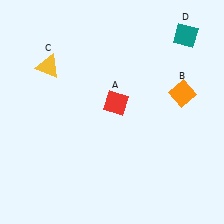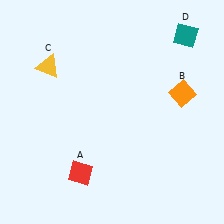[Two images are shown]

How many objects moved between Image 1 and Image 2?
1 object moved between the two images.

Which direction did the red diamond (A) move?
The red diamond (A) moved down.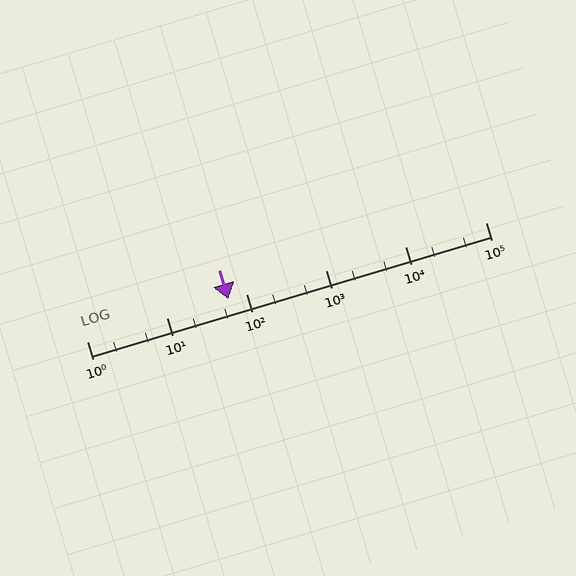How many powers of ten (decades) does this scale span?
The scale spans 5 decades, from 1 to 100000.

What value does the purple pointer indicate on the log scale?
The pointer indicates approximately 59.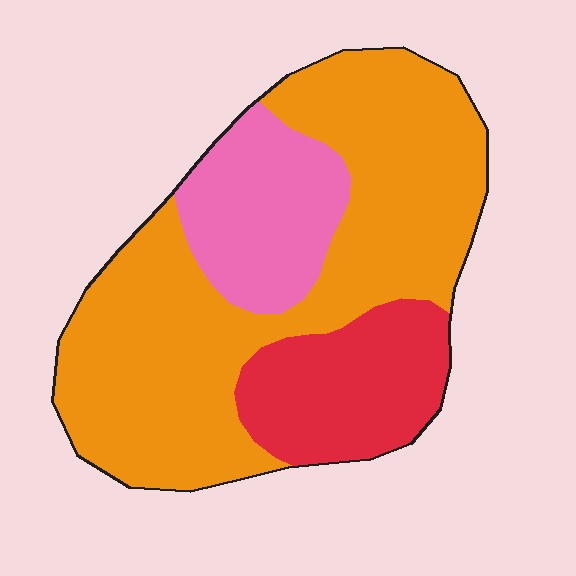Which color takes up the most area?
Orange, at roughly 60%.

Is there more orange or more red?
Orange.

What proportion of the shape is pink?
Pink covers 19% of the shape.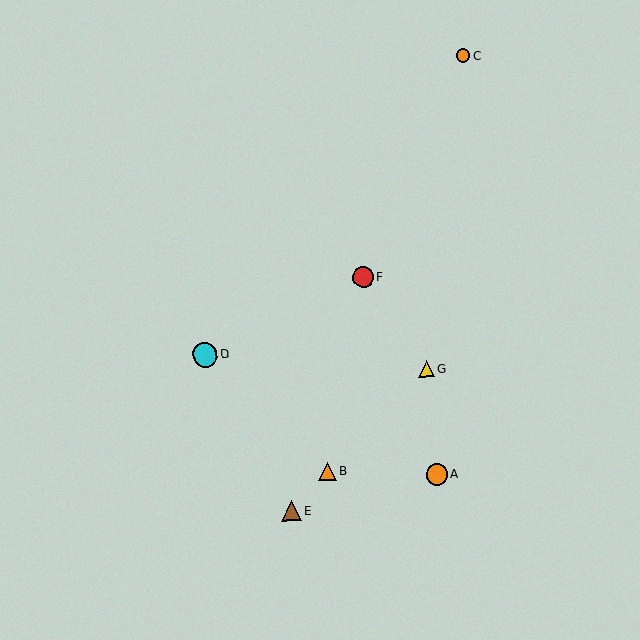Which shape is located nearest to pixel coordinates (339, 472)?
The orange triangle (labeled B) at (327, 471) is nearest to that location.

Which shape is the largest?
The cyan circle (labeled D) is the largest.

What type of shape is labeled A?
Shape A is an orange circle.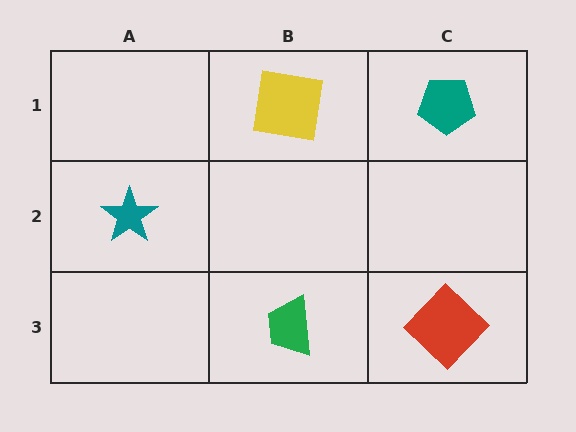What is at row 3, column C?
A red diamond.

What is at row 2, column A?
A teal star.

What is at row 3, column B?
A green trapezoid.